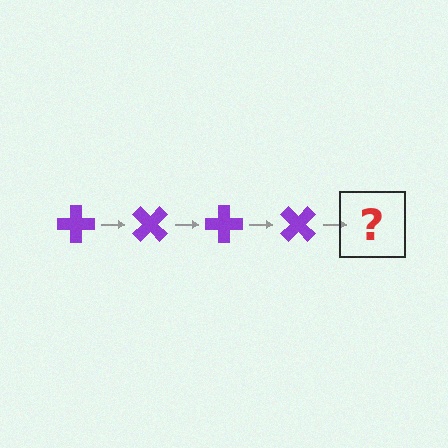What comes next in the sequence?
The next element should be a purple cross rotated 180 degrees.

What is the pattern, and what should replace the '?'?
The pattern is that the cross rotates 45 degrees each step. The '?' should be a purple cross rotated 180 degrees.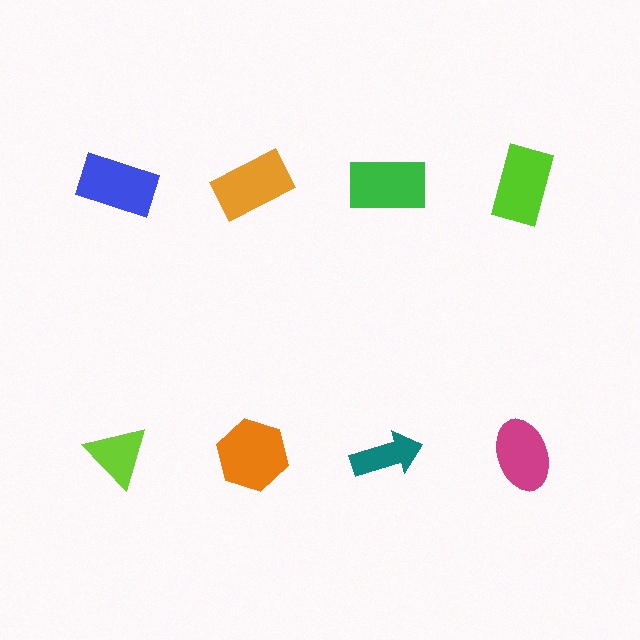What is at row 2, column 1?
A lime triangle.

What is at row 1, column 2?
An orange rectangle.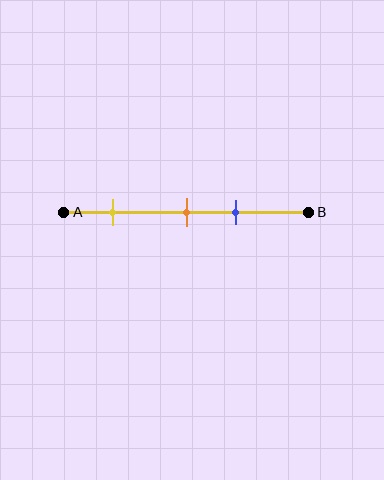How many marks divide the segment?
There are 3 marks dividing the segment.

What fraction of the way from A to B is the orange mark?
The orange mark is approximately 50% (0.5) of the way from A to B.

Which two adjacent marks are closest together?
The orange and blue marks are the closest adjacent pair.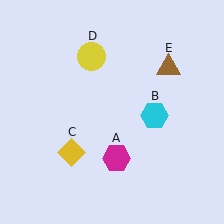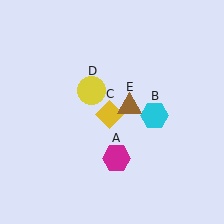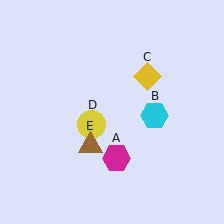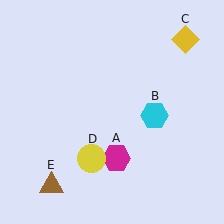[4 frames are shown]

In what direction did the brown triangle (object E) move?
The brown triangle (object E) moved down and to the left.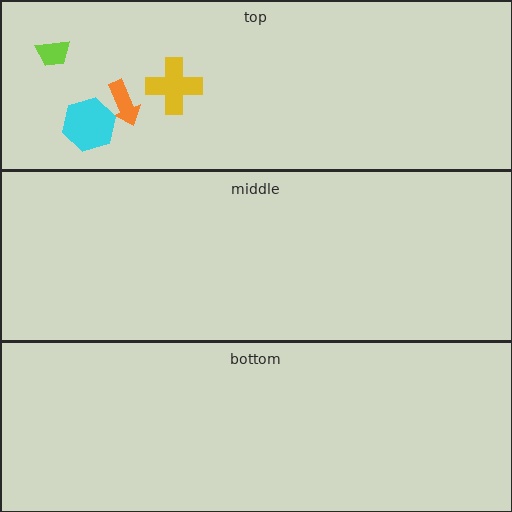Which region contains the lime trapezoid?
The top region.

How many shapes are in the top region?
4.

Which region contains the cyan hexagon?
The top region.